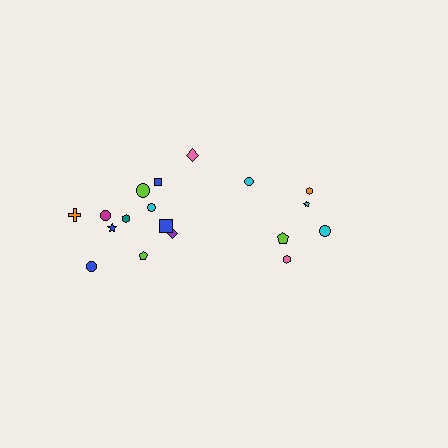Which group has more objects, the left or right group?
The left group.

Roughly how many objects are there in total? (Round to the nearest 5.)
Roughly 20 objects in total.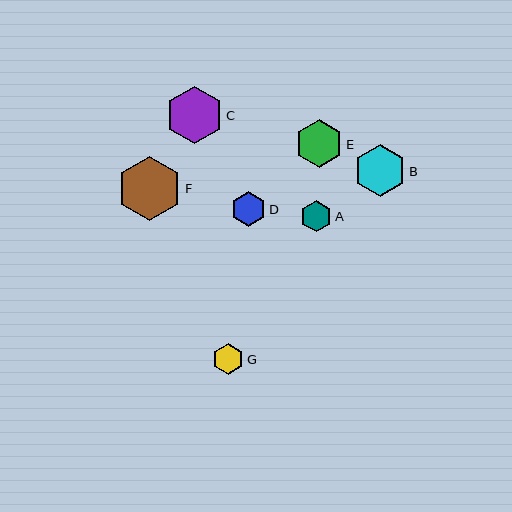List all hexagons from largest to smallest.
From largest to smallest: F, C, B, E, D, A, G.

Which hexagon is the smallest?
Hexagon G is the smallest with a size of approximately 31 pixels.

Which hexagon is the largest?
Hexagon F is the largest with a size of approximately 65 pixels.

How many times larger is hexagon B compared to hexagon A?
Hexagon B is approximately 1.7 times the size of hexagon A.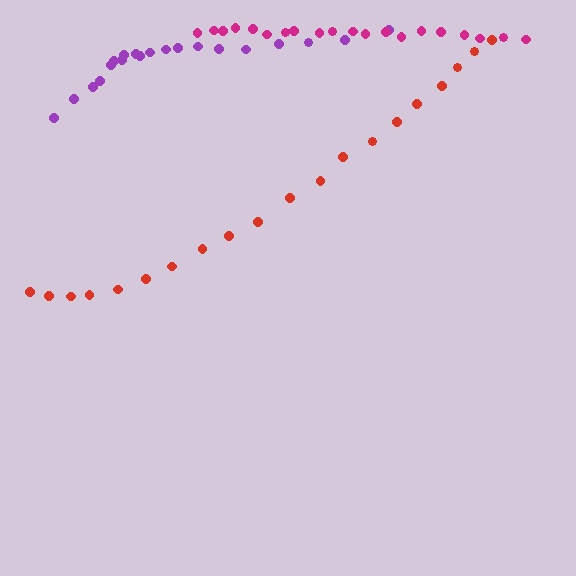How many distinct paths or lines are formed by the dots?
There are 3 distinct paths.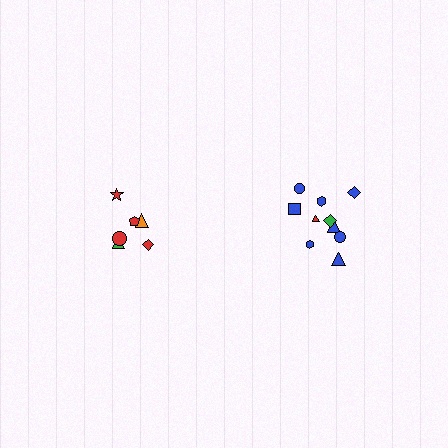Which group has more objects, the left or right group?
The right group.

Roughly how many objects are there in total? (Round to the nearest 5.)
Roughly 15 objects in total.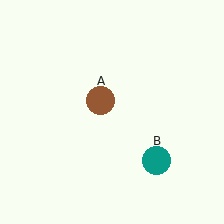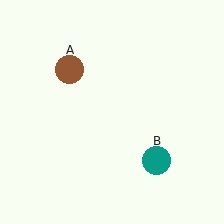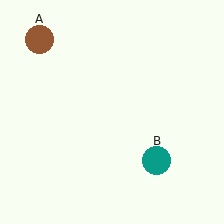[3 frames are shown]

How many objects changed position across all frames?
1 object changed position: brown circle (object A).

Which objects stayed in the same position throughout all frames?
Teal circle (object B) remained stationary.